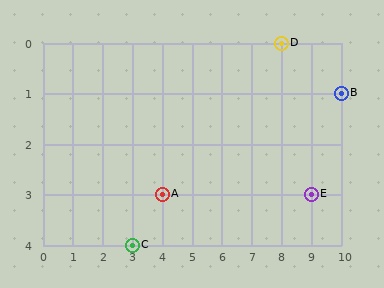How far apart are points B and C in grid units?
Points B and C are 7 columns and 3 rows apart (about 7.6 grid units diagonally).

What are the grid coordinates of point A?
Point A is at grid coordinates (4, 3).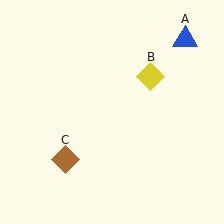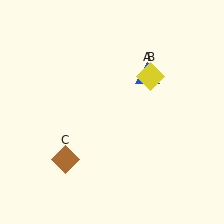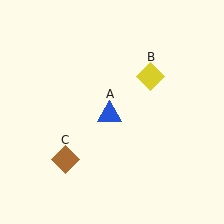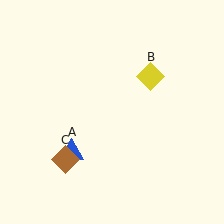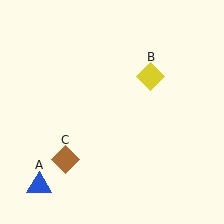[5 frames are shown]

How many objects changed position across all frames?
1 object changed position: blue triangle (object A).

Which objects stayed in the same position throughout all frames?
Yellow diamond (object B) and brown diamond (object C) remained stationary.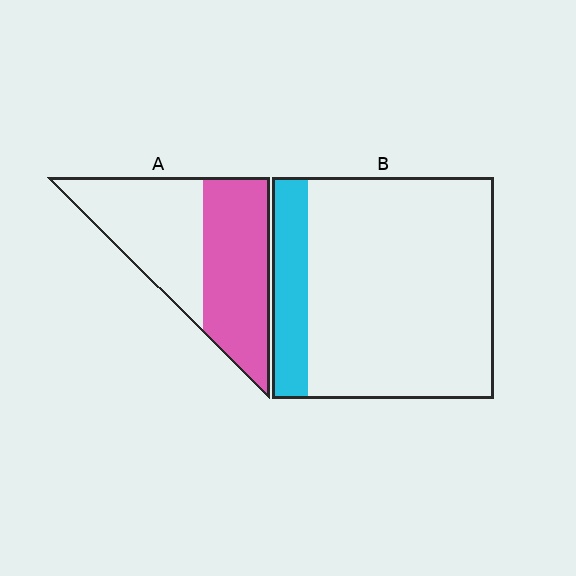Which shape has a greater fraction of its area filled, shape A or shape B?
Shape A.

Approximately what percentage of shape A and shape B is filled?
A is approximately 50% and B is approximately 15%.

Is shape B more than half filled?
No.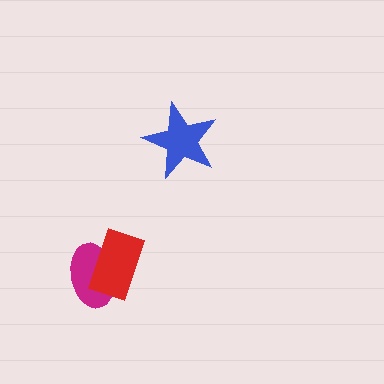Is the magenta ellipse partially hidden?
Yes, it is partially covered by another shape.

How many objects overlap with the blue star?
0 objects overlap with the blue star.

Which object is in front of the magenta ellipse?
The red rectangle is in front of the magenta ellipse.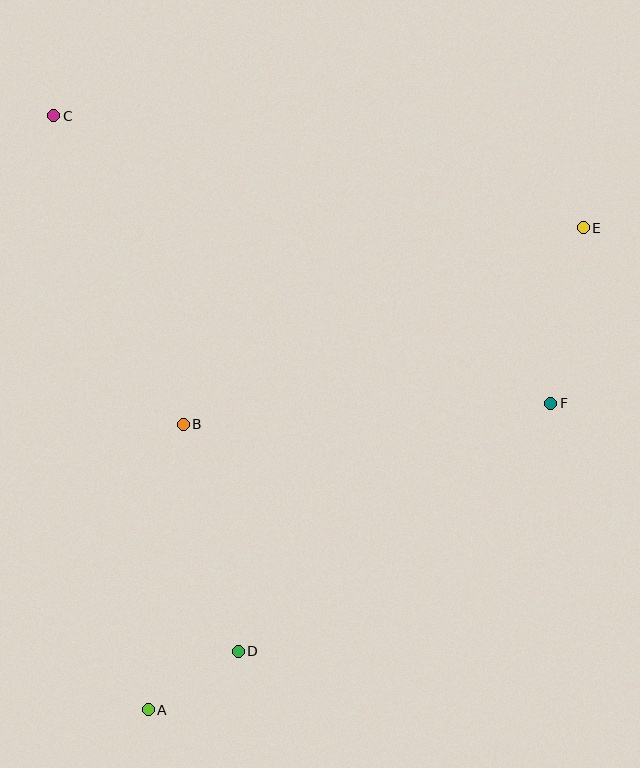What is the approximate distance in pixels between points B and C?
The distance between B and C is approximately 334 pixels.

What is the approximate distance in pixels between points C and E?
The distance between C and E is approximately 541 pixels.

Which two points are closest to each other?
Points A and D are closest to each other.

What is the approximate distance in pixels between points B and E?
The distance between B and E is approximately 446 pixels.